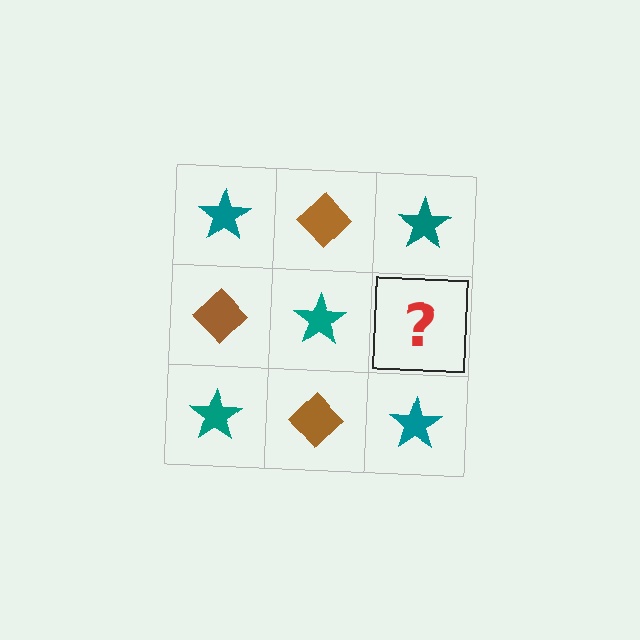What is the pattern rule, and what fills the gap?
The rule is that it alternates teal star and brown diamond in a checkerboard pattern. The gap should be filled with a brown diamond.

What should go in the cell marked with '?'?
The missing cell should contain a brown diamond.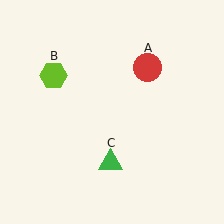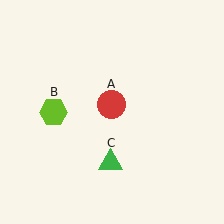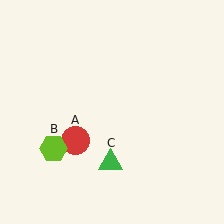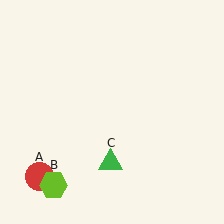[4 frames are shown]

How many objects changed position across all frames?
2 objects changed position: red circle (object A), lime hexagon (object B).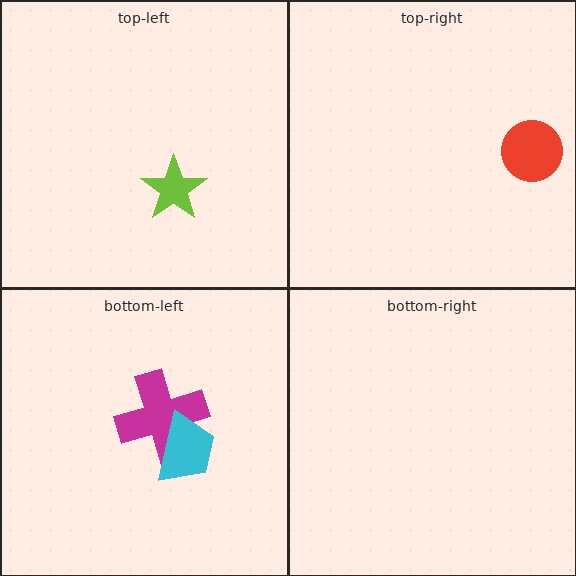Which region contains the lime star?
The top-left region.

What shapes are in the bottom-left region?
The magenta cross, the cyan trapezoid.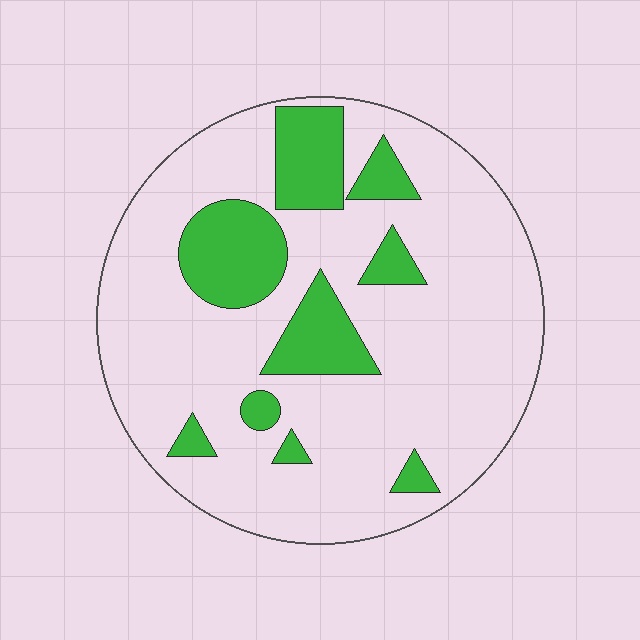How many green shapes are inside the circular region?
9.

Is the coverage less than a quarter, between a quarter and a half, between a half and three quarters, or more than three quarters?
Less than a quarter.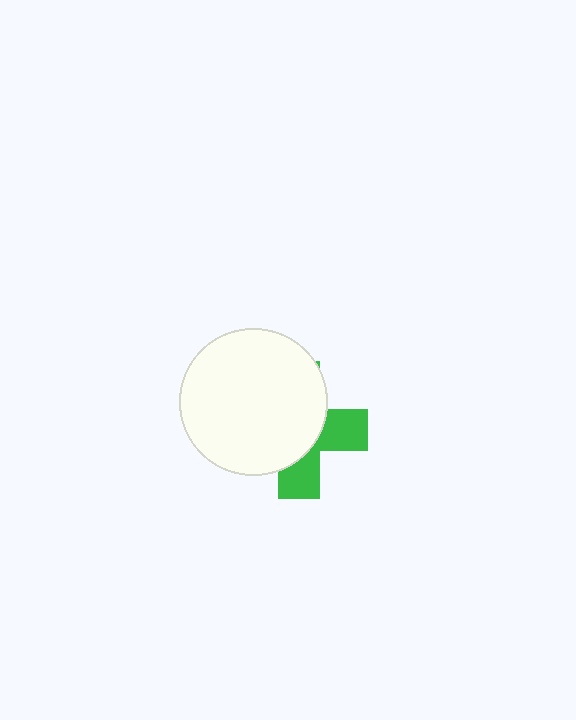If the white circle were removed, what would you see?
You would see the complete green cross.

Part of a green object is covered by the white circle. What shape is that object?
It is a cross.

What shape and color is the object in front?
The object in front is a white circle.